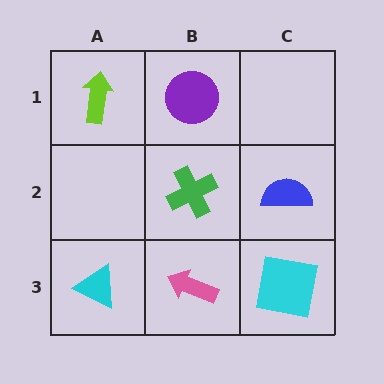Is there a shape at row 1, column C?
No, that cell is empty.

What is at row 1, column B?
A purple circle.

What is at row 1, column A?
A lime arrow.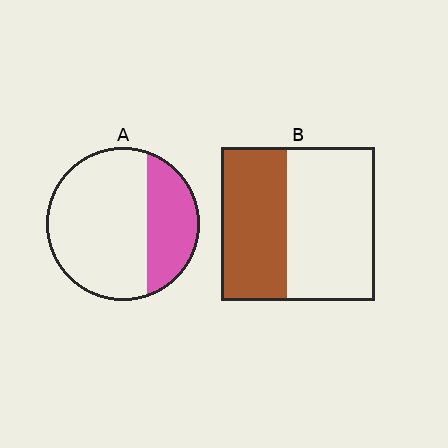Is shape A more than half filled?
No.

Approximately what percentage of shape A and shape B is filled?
A is approximately 30% and B is approximately 45%.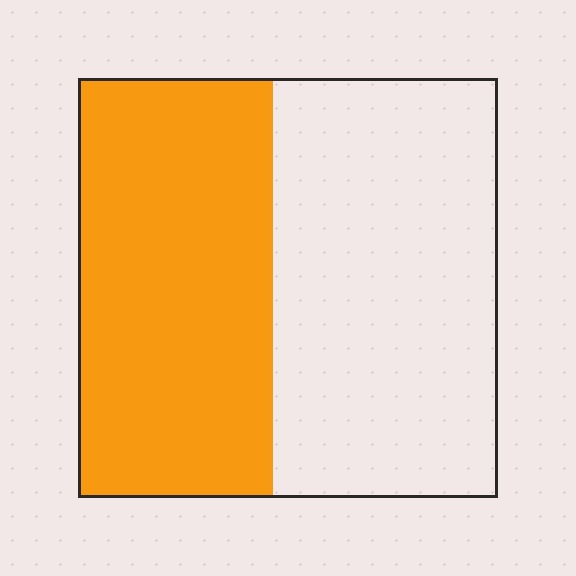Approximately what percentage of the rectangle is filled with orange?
Approximately 45%.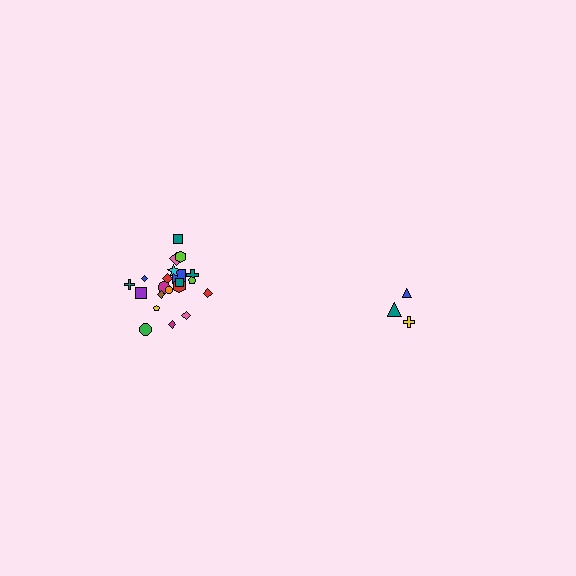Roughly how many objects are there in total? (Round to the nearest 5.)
Roughly 25 objects in total.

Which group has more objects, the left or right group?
The left group.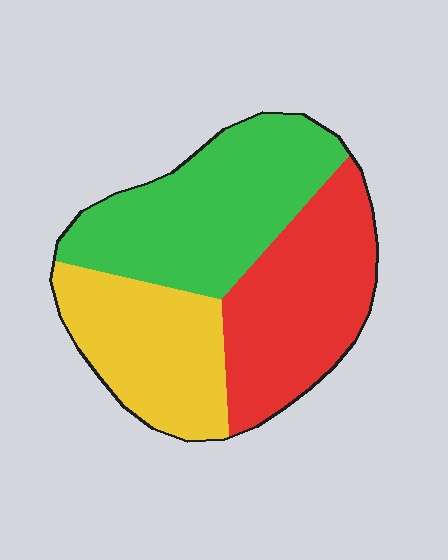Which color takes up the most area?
Green, at roughly 40%.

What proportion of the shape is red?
Red takes up about one third (1/3) of the shape.